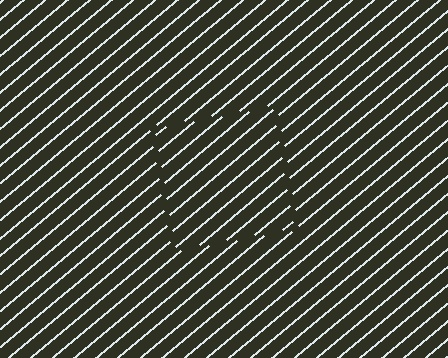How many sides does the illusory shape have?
4 sides — the line-ends trace a square.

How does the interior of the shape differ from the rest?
The interior of the shape contains the same grating, shifted by half a period — the contour is defined by the phase discontinuity where line-ends from the inner and outer gratings abut.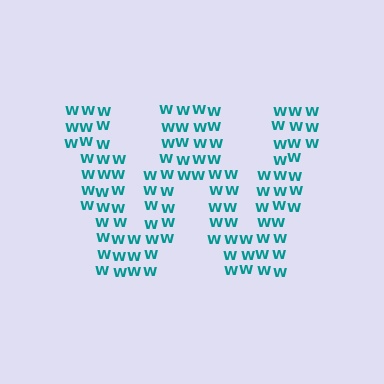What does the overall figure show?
The overall figure shows the letter W.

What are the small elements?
The small elements are letter W's.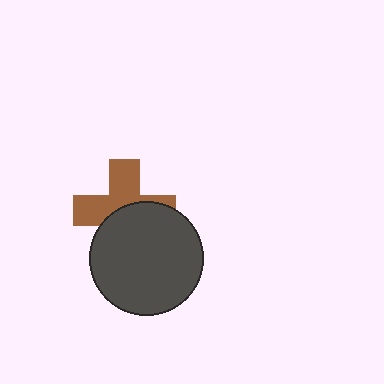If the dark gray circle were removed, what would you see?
You would see the complete brown cross.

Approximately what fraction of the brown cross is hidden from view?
Roughly 48% of the brown cross is hidden behind the dark gray circle.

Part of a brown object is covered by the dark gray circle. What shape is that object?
It is a cross.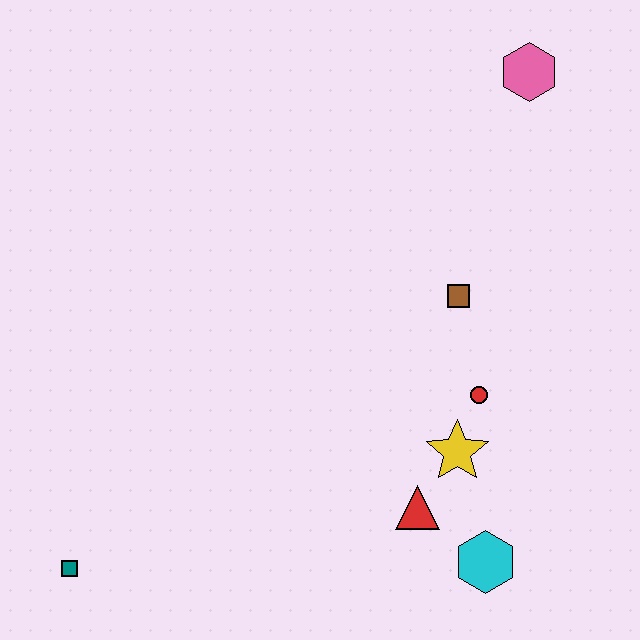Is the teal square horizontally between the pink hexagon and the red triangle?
No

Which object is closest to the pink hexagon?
The brown square is closest to the pink hexagon.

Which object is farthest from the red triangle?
The pink hexagon is farthest from the red triangle.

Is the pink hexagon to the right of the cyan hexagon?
Yes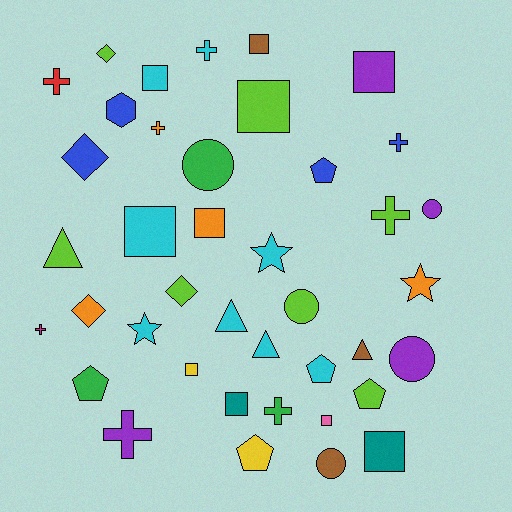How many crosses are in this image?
There are 8 crosses.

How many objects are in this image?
There are 40 objects.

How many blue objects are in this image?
There are 4 blue objects.